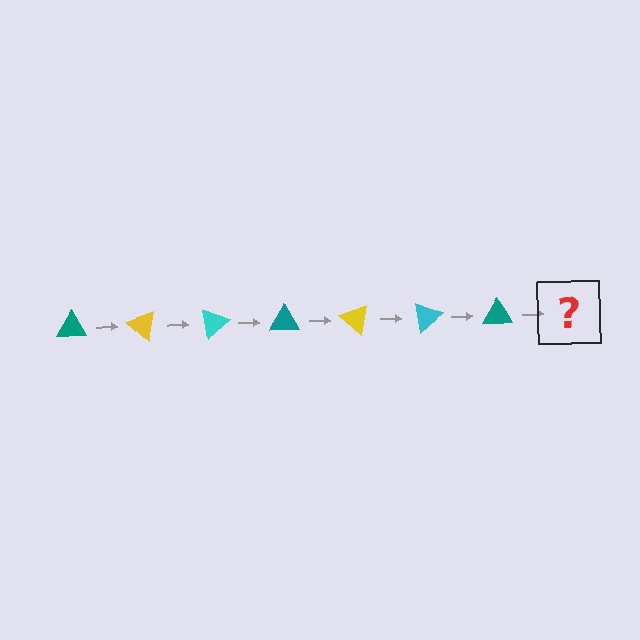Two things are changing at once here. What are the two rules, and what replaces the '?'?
The two rules are that it rotates 40 degrees each step and the color cycles through teal, yellow, and cyan. The '?' should be a yellow triangle, rotated 280 degrees from the start.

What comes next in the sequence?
The next element should be a yellow triangle, rotated 280 degrees from the start.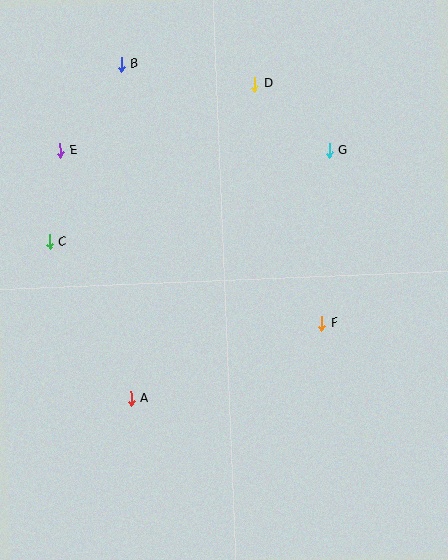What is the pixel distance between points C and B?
The distance between C and B is 192 pixels.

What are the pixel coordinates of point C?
Point C is at (49, 242).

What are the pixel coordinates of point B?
Point B is at (122, 64).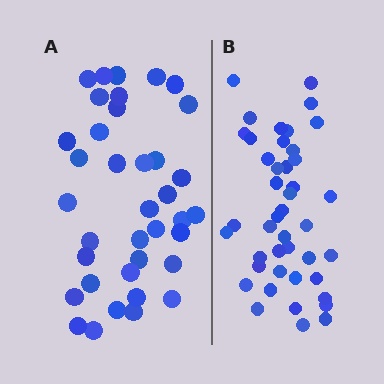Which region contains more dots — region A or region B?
Region B (the right region) has more dots.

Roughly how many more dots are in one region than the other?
Region B has about 6 more dots than region A.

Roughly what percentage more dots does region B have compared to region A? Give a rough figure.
About 15% more.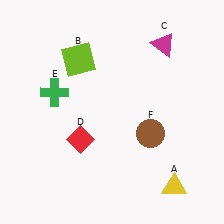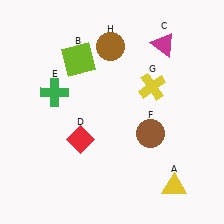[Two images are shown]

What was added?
A yellow cross (G), a brown circle (H) were added in Image 2.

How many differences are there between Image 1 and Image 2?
There are 2 differences between the two images.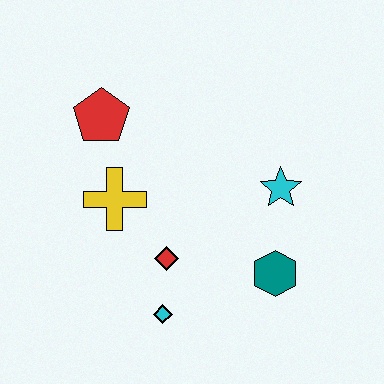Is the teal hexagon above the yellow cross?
No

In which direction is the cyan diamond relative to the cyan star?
The cyan diamond is below the cyan star.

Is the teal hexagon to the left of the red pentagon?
No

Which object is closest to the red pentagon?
The yellow cross is closest to the red pentagon.